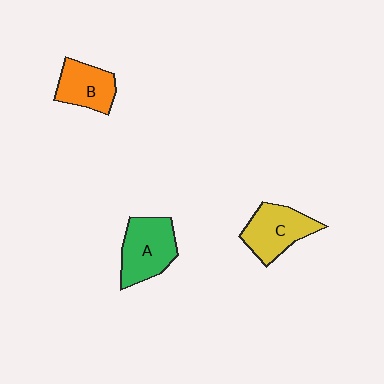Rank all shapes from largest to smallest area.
From largest to smallest: A (green), C (yellow), B (orange).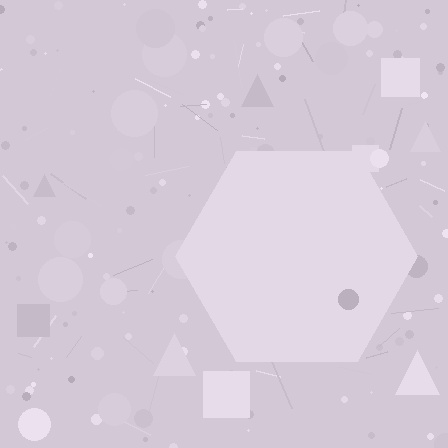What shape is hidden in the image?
A hexagon is hidden in the image.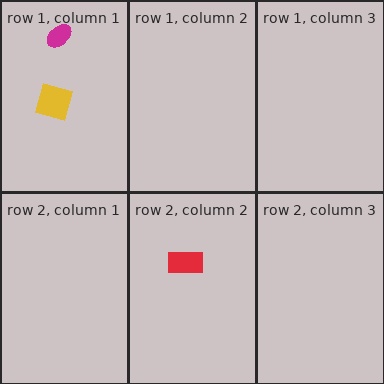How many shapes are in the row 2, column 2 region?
1.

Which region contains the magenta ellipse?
The row 1, column 1 region.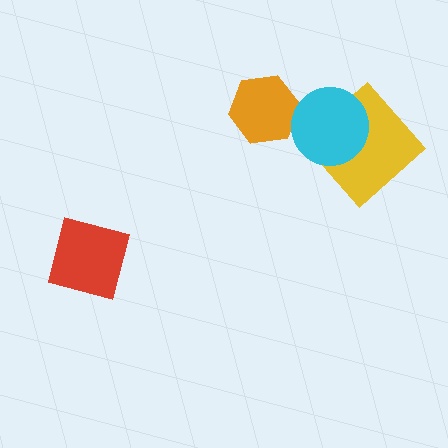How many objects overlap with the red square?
0 objects overlap with the red square.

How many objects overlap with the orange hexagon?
0 objects overlap with the orange hexagon.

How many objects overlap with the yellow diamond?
1 object overlaps with the yellow diamond.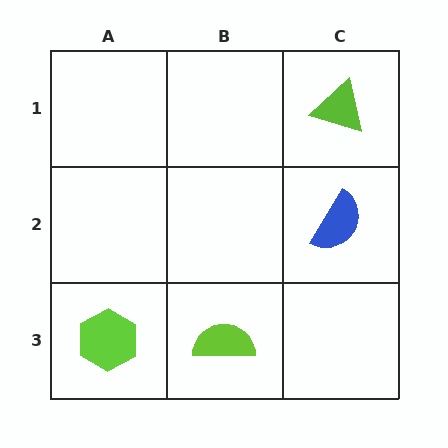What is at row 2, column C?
A blue semicircle.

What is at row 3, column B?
A lime semicircle.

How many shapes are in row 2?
1 shape.